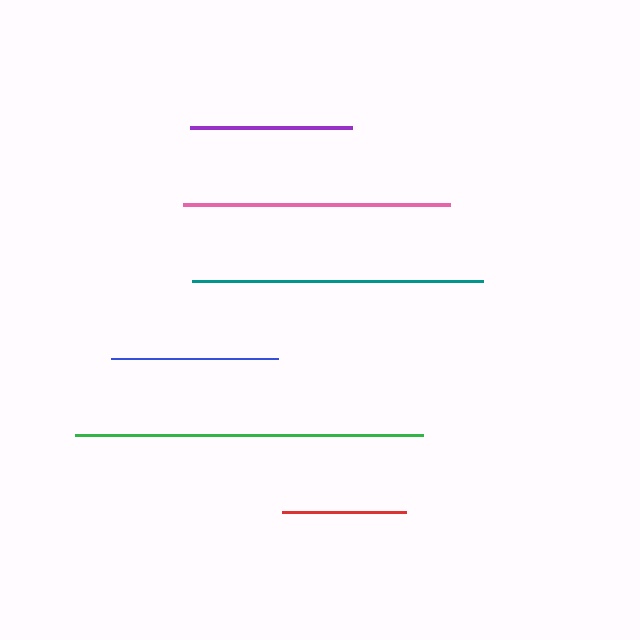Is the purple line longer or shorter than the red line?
The purple line is longer than the red line.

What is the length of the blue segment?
The blue segment is approximately 168 pixels long.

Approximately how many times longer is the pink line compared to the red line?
The pink line is approximately 2.2 times the length of the red line.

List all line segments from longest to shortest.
From longest to shortest: green, teal, pink, blue, purple, red.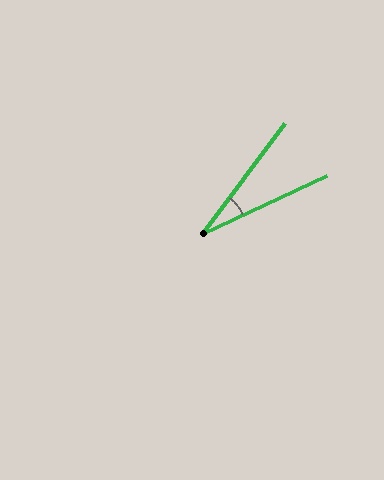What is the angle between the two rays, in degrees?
Approximately 28 degrees.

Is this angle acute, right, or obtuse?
It is acute.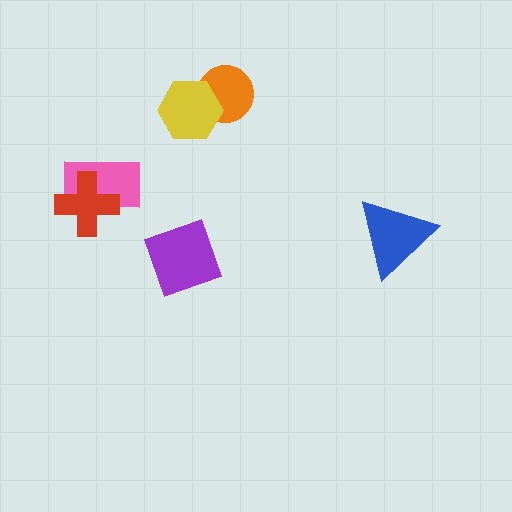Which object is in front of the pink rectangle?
The red cross is in front of the pink rectangle.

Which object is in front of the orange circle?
The yellow hexagon is in front of the orange circle.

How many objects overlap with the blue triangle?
0 objects overlap with the blue triangle.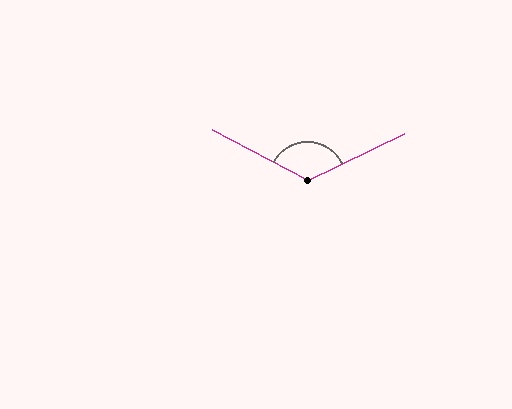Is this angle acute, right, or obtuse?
It is obtuse.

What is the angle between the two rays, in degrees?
Approximately 127 degrees.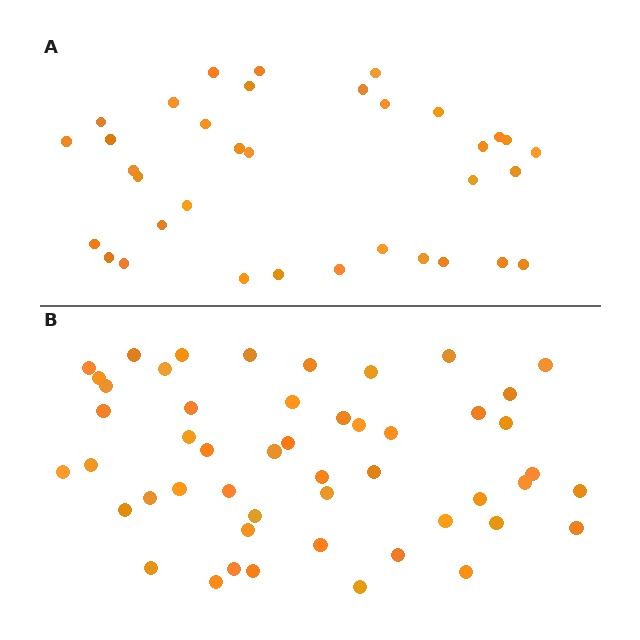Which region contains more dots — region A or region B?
Region B (the bottom region) has more dots.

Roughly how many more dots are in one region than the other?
Region B has approximately 15 more dots than region A.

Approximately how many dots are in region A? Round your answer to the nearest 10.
About 40 dots. (The exact count is 35, which rounds to 40.)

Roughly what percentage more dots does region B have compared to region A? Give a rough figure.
About 45% more.